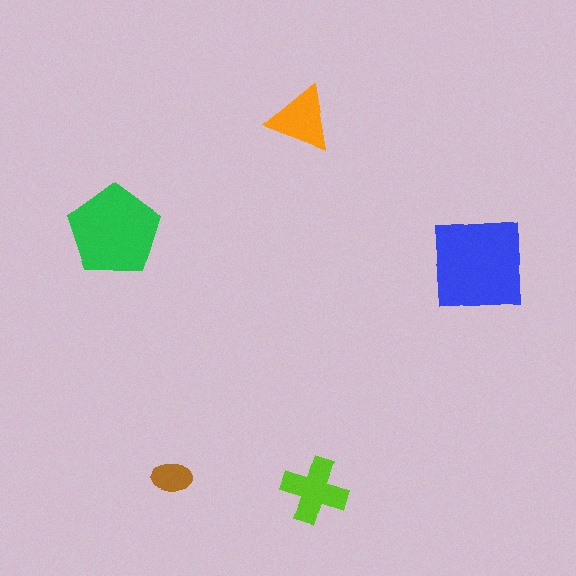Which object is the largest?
The blue square.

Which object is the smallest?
The brown ellipse.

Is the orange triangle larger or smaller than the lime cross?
Smaller.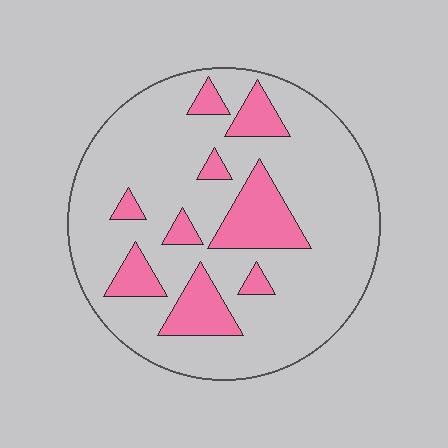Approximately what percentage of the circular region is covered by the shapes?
Approximately 20%.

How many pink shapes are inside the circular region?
9.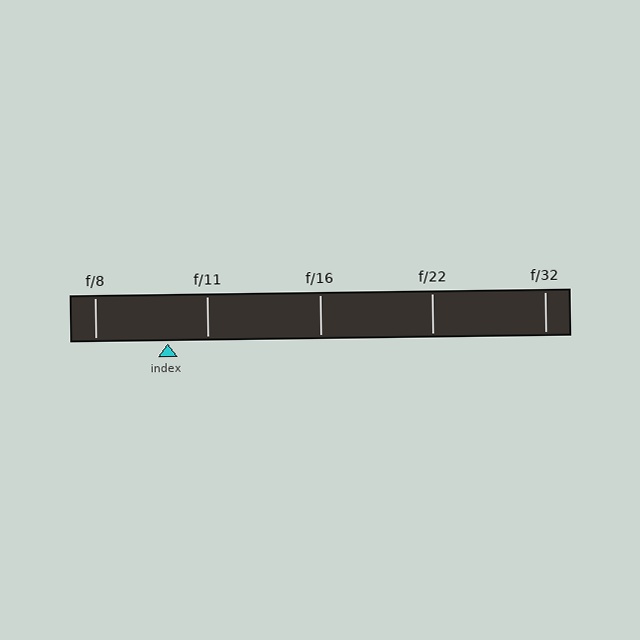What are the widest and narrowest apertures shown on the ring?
The widest aperture shown is f/8 and the narrowest is f/32.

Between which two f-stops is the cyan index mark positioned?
The index mark is between f/8 and f/11.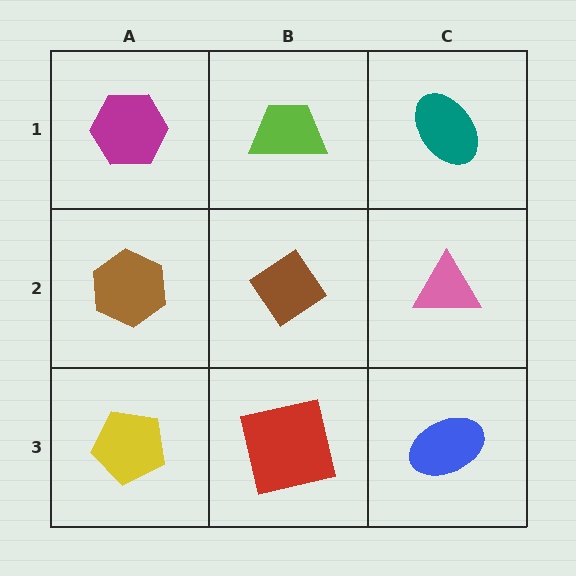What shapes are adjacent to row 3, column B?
A brown diamond (row 2, column B), a yellow pentagon (row 3, column A), a blue ellipse (row 3, column C).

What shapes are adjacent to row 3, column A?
A brown hexagon (row 2, column A), a red square (row 3, column B).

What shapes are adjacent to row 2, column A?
A magenta hexagon (row 1, column A), a yellow pentagon (row 3, column A), a brown diamond (row 2, column B).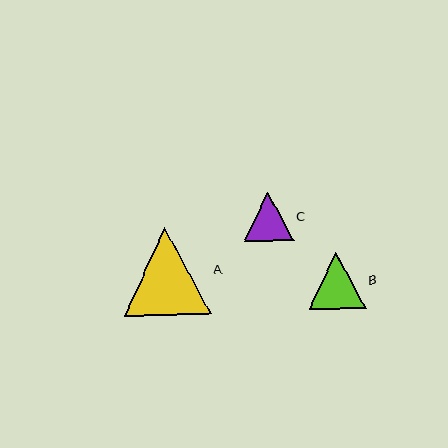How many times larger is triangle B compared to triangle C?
Triangle B is approximately 1.1 times the size of triangle C.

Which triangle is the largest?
Triangle A is the largest with a size of approximately 87 pixels.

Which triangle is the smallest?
Triangle C is the smallest with a size of approximately 50 pixels.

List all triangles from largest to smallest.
From largest to smallest: A, B, C.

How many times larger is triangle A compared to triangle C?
Triangle A is approximately 1.7 times the size of triangle C.